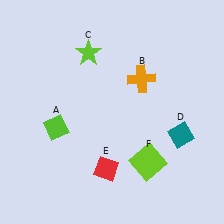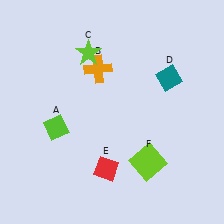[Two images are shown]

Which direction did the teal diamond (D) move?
The teal diamond (D) moved up.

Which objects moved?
The objects that moved are: the orange cross (B), the teal diamond (D).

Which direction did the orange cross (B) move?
The orange cross (B) moved left.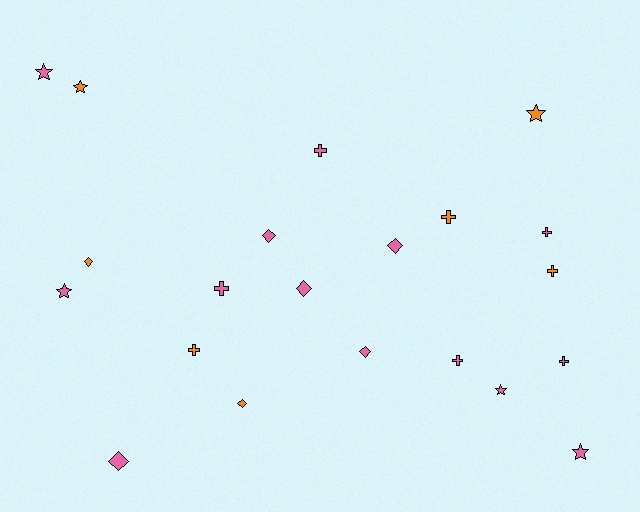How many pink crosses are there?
There are 5 pink crosses.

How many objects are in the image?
There are 21 objects.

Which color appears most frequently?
Pink, with 14 objects.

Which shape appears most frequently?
Cross, with 8 objects.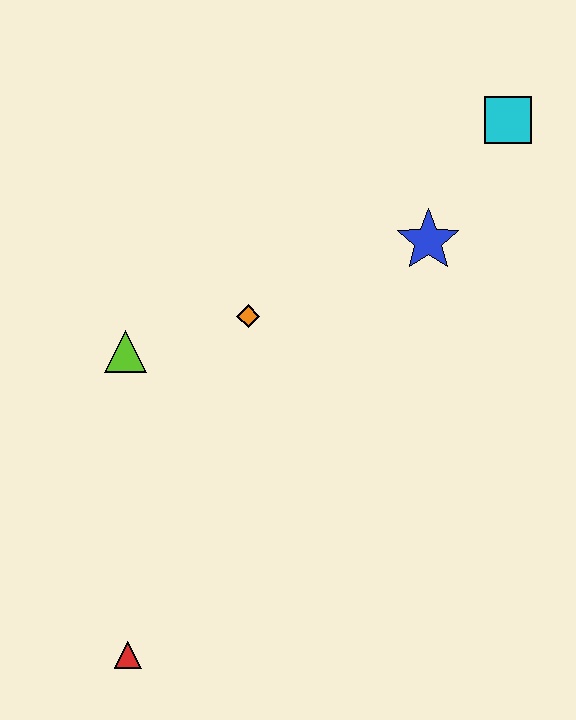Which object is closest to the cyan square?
The blue star is closest to the cyan square.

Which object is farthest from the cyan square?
The red triangle is farthest from the cyan square.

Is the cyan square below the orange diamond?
No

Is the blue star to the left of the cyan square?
Yes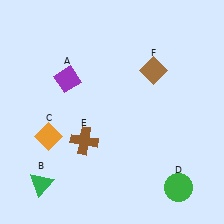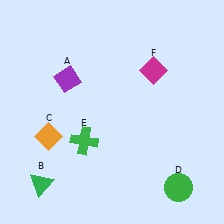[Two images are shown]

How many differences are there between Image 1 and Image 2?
There are 2 differences between the two images.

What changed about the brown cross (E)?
In Image 1, E is brown. In Image 2, it changed to green.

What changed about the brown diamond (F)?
In Image 1, F is brown. In Image 2, it changed to magenta.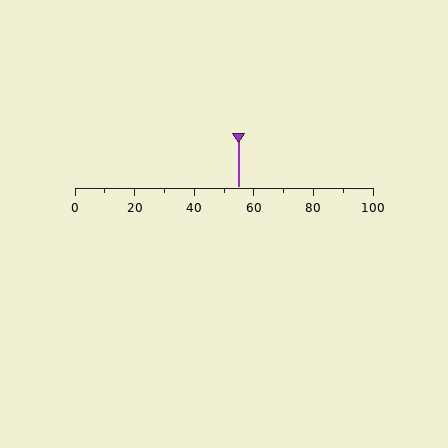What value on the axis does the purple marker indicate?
The marker indicates approximately 55.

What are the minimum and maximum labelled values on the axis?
The axis runs from 0 to 100.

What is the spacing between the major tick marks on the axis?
The major ticks are spaced 20 apart.